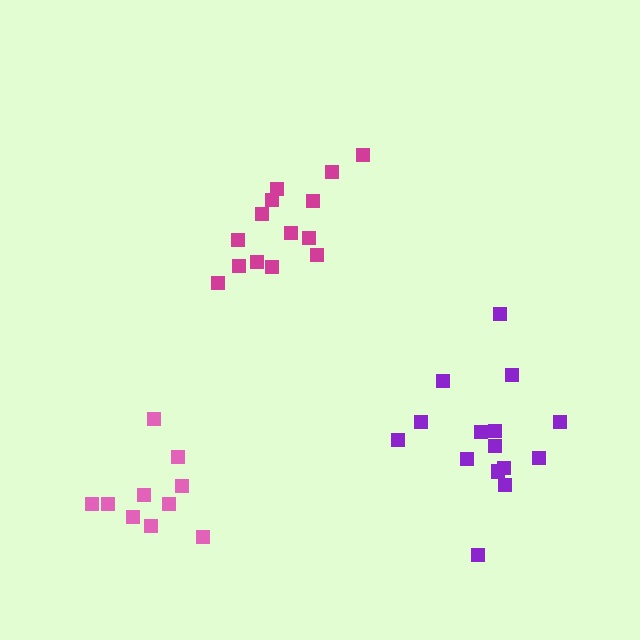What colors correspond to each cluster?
The clusters are colored: pink, magenta, purple.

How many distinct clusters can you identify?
There are 3 distinct clusters.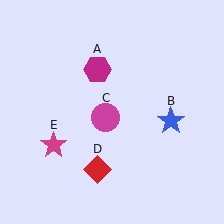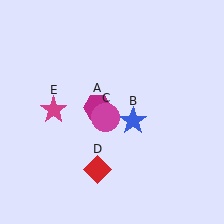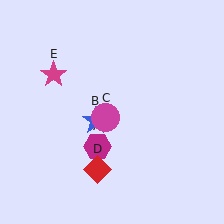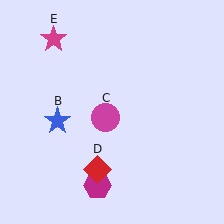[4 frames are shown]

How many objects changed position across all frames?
3 objects changed position: magenta hexagon (object A), blue star (object B), magenta star (object E).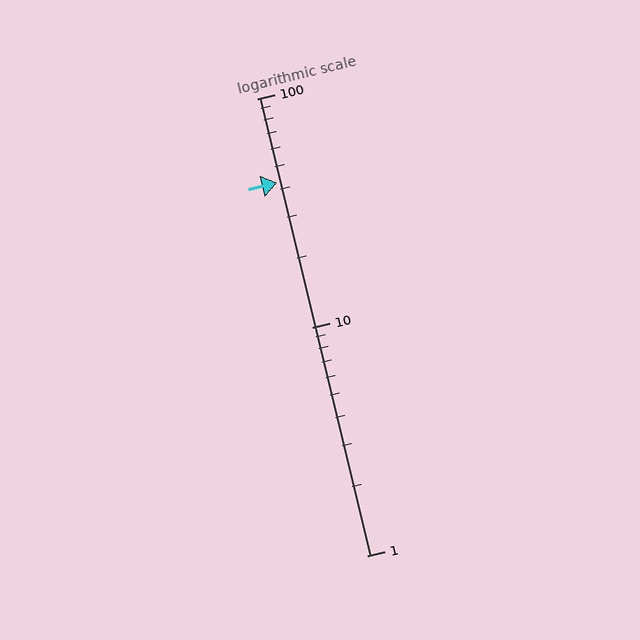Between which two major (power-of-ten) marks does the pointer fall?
The pointer is between 10 and 100.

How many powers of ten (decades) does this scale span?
The scale spans 2 decades, from 1 to 100.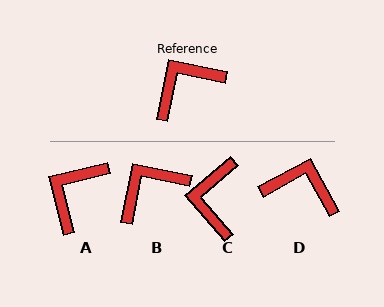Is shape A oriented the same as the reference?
No, it is off by about 25 degrees.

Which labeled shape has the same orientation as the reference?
B.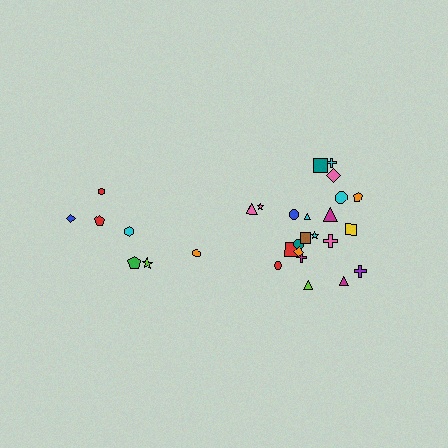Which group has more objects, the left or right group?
The right group.